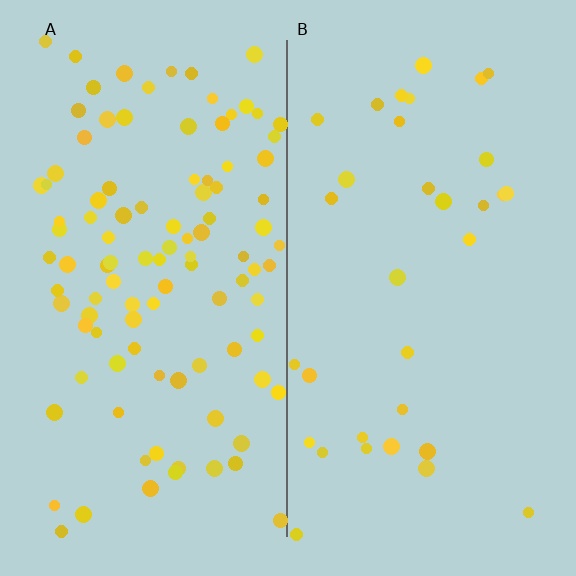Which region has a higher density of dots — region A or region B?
A (the left).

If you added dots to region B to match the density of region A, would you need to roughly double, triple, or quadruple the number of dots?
Approximately triple.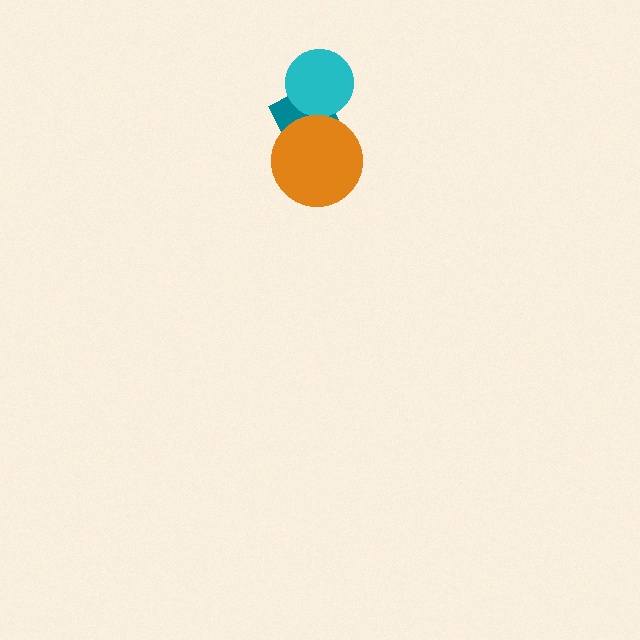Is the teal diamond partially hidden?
Yes, it is partially covered by another shape.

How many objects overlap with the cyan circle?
1 object overlaps with the cyan circle.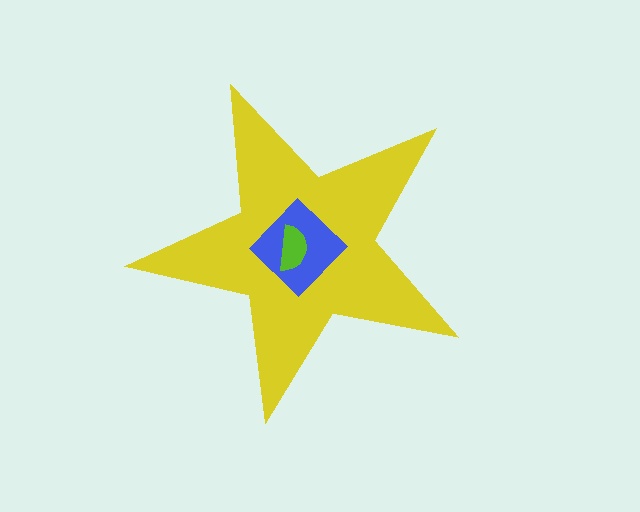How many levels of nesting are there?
3.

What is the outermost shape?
The yellow star.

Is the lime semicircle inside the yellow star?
Yes.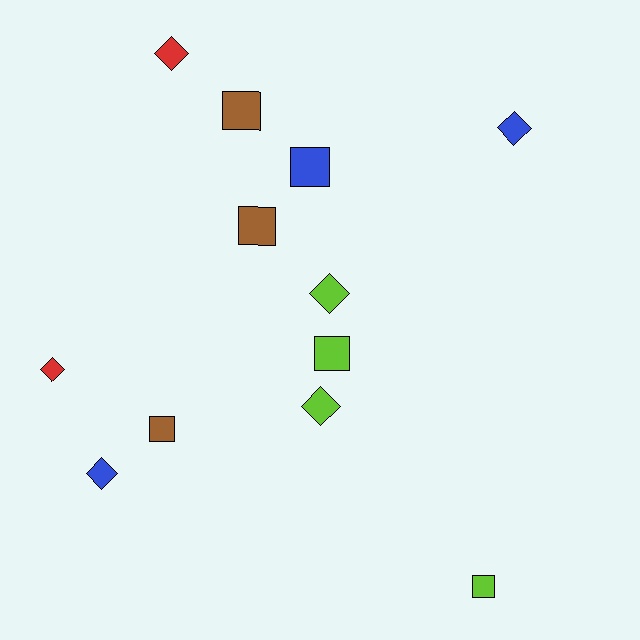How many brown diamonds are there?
There are no brown diamonds.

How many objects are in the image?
There are 12 objects.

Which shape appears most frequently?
Square, with 6 objects.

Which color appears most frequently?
Lime, with 4 objects.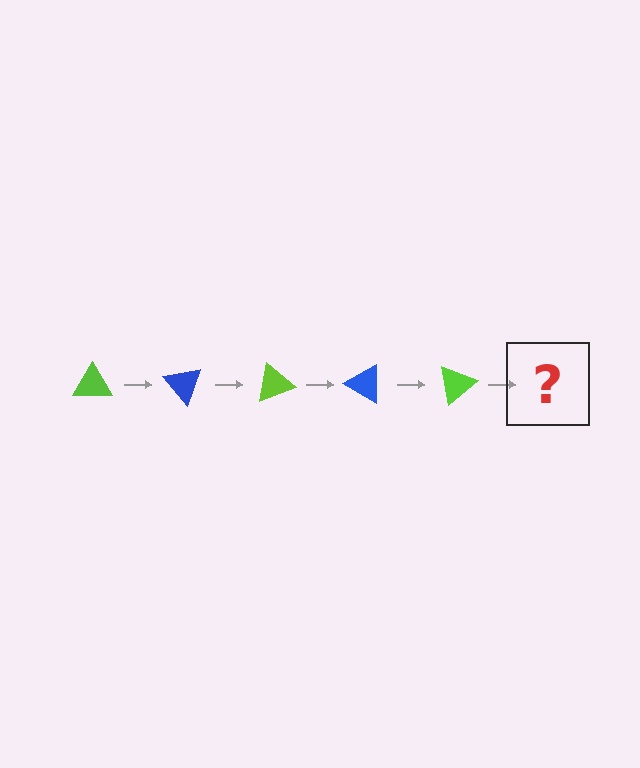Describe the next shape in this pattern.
It should be a blue triangle, rotated 250 degrees from the start.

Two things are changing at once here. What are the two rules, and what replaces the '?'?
The two rules are that it rotates 50 degrees each step and the color cycles through lime and blue. The '?' should be a blue triangle, rotated 250 degrees from the start.